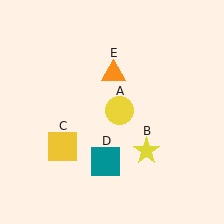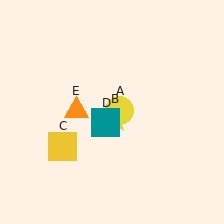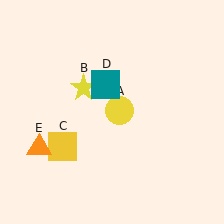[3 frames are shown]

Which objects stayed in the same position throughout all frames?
Yellow circle (object A) and yellow square (object C) remained stationary.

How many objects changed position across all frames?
3 objects changed position: yellow star (object B), teal square (object D), orange triangle (object E).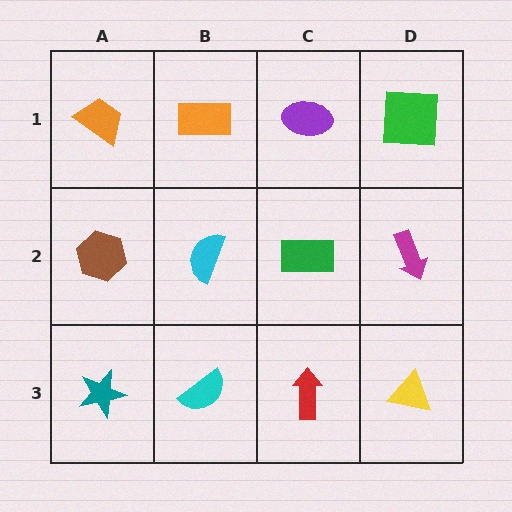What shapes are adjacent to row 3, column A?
A brown hexagon (row 2, column A), a cyan semicircle (row 3, column B).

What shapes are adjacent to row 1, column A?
A brown hexagon (row 2, column A), an orange rectangle (row 1, column B).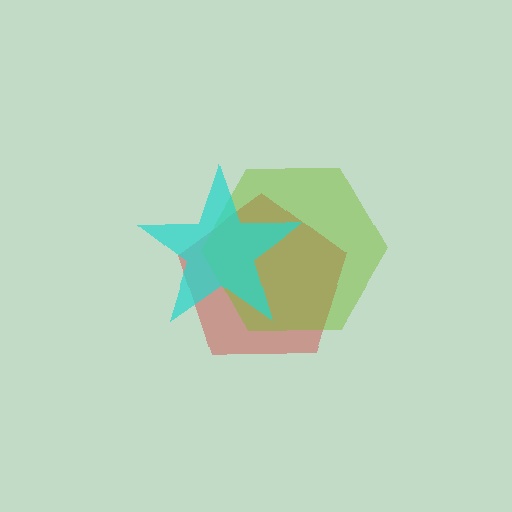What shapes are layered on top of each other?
The layered shapes are: a red pentagon, a lime hexagon, a cyan star.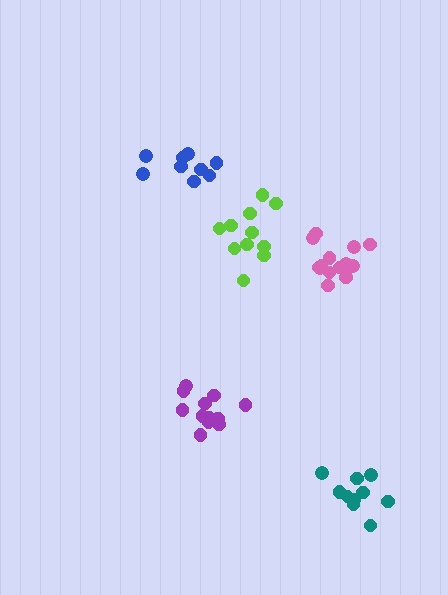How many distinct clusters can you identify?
There are 5 distinct clusters.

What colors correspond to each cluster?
The clusters are colored: pink, purple, blue, teal, lime.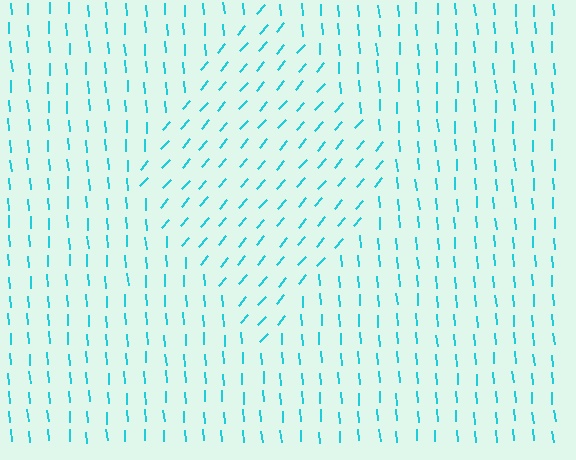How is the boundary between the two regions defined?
The boundary is defined purely by a change in line orientation (approximately 45 degrees difference). All lines are the same color and thickness.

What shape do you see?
I see a diamond.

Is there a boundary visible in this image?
Yes, there is a texture boundary formed by a change in line orientation.